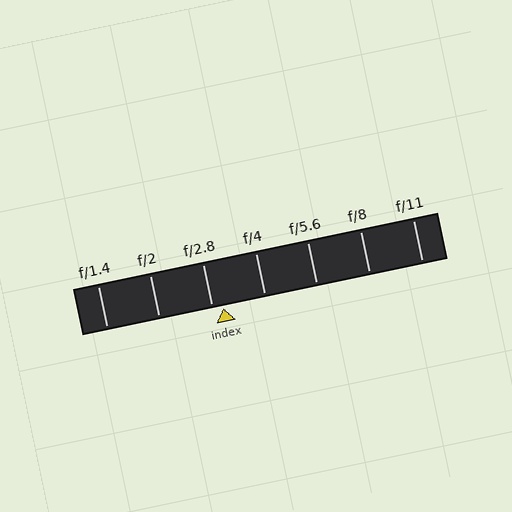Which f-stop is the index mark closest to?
The index mark is closest to f/2.8.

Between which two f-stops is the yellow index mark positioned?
The index mark is between f/2.8 and f/4.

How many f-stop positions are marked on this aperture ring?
There are 7 f-stop positions marked.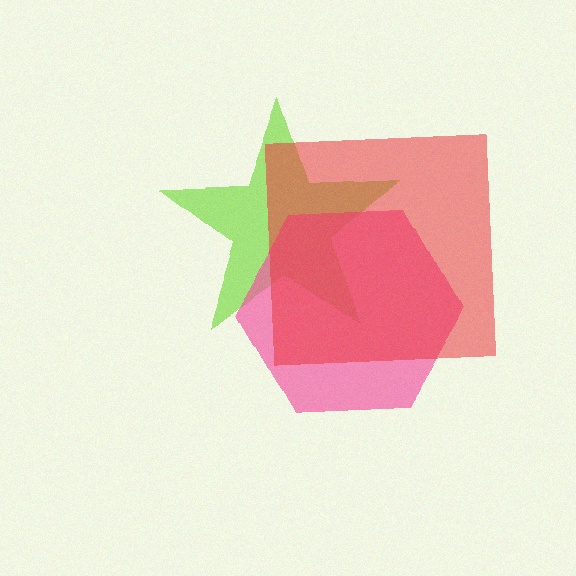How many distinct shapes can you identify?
There are 3 distinct shapes: a lime star, a pink hexagon, a red square.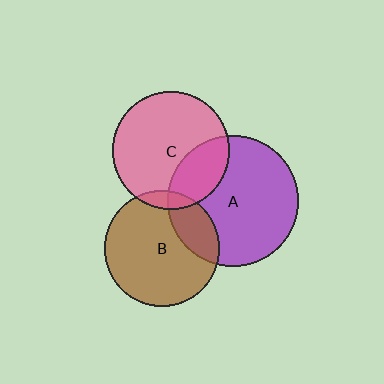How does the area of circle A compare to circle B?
Approximately 1.3 times.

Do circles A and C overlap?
Yes.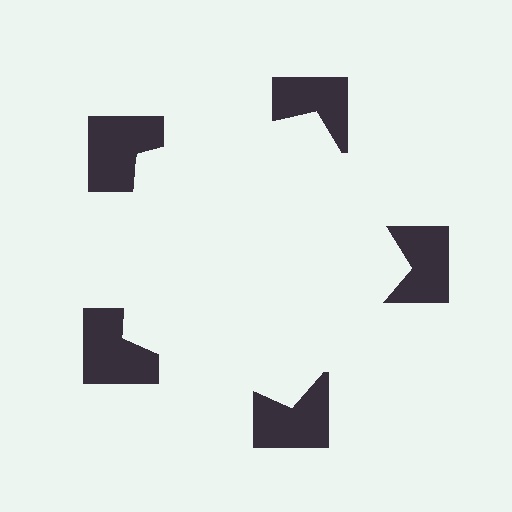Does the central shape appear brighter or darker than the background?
It typically appears slightly brighter than the background, even though no actual brightness change is drawn.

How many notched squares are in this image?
There are 5 — one at each vertex of the illusory pentagon.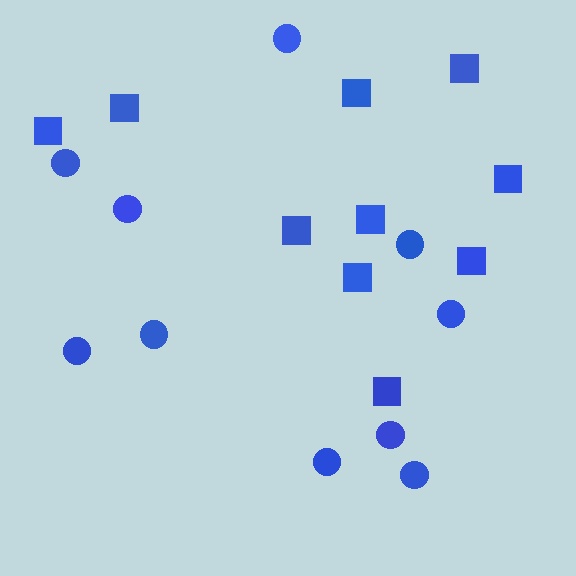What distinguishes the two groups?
There are 2 groups: one group of circles (10) and one group of squares (10).